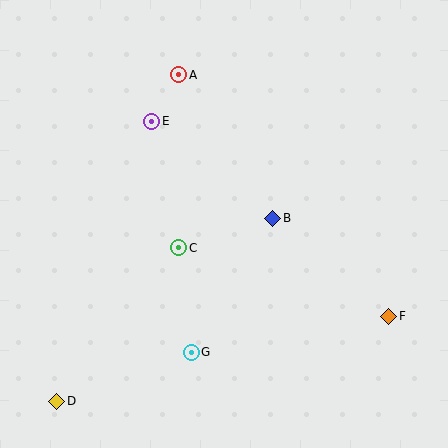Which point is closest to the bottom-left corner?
Point D is closest to the bottom-left corner.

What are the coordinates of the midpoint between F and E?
The midpoint between F and E is at (270, 219).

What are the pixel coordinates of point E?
Point E is at (151, 121).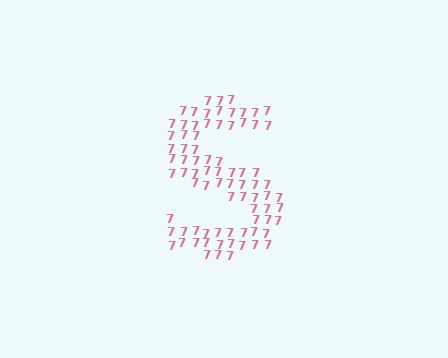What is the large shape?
The large shape is the letter S.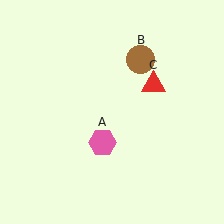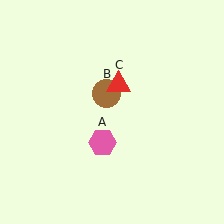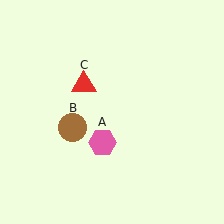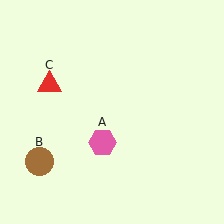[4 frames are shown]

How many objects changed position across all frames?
2 objects changed position: brown circle (object B), red triangle (object C).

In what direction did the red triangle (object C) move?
The red triangle (object C) moved left.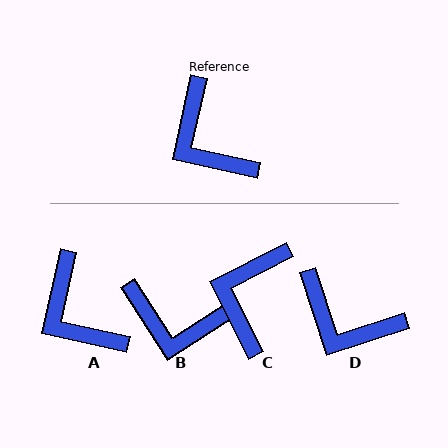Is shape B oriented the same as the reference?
No, it is off by about 46 degrees.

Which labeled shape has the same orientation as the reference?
A.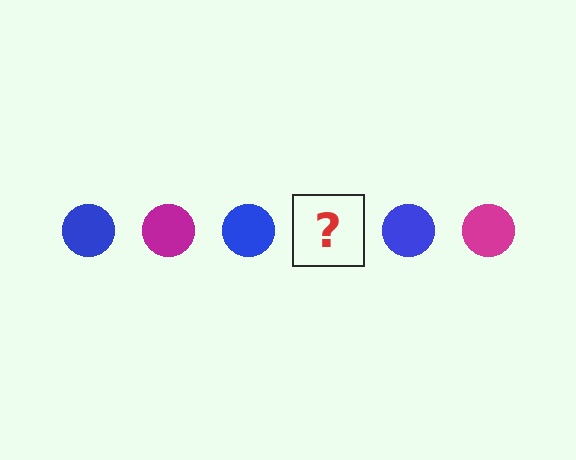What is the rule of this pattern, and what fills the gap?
The rule is that the pattern cycles through blue, magenta circles. The gap should be filled with a magenta circle.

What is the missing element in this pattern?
The missing element is a magenta circle.